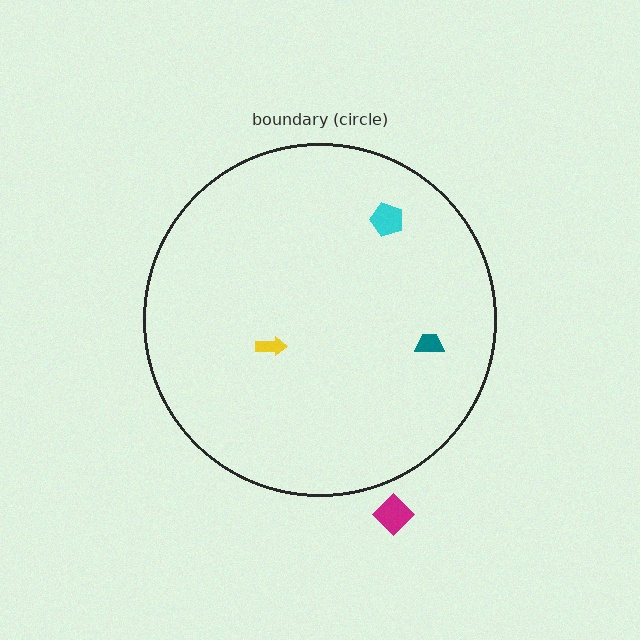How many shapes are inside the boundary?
3 inside, 1 outside.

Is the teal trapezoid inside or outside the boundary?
Inside.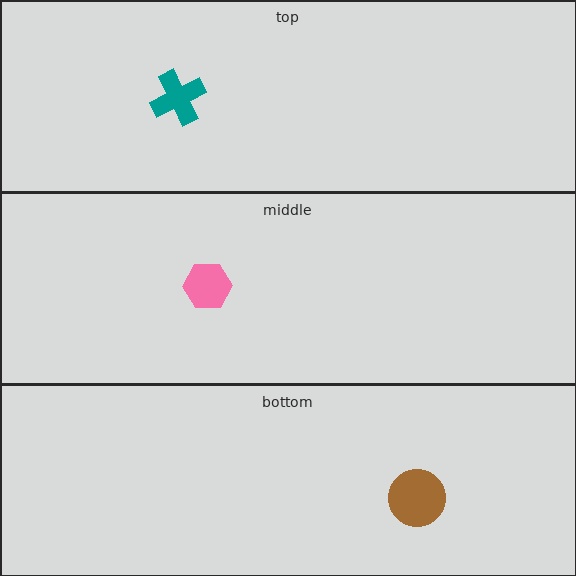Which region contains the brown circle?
The bottom region.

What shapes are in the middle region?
The pink hexagon.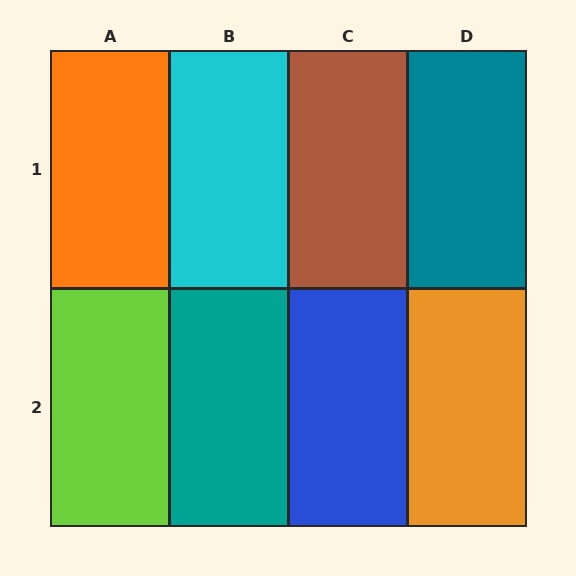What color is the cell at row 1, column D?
Teal.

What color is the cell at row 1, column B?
Cyan.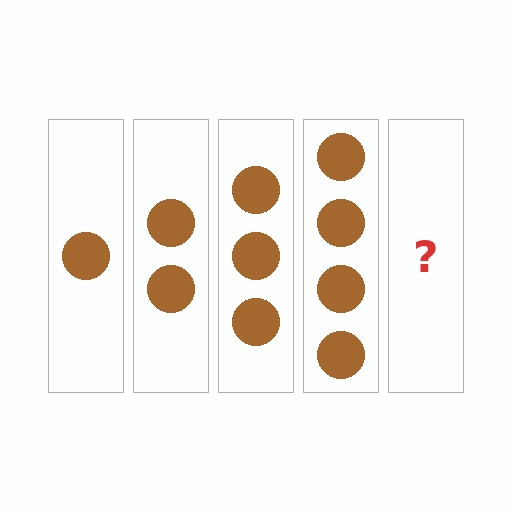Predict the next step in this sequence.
The next step is 5 circles.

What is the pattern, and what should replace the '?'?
The pattern is that each step adds one more circle. The '?' should be 5 circles.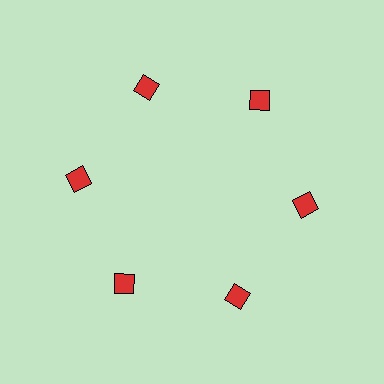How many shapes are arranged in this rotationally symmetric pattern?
There are 6 shapes, arranged in 6 groups of 1.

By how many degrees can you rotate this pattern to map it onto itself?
The pattern maps onto itself every 60 degrees of rotation.